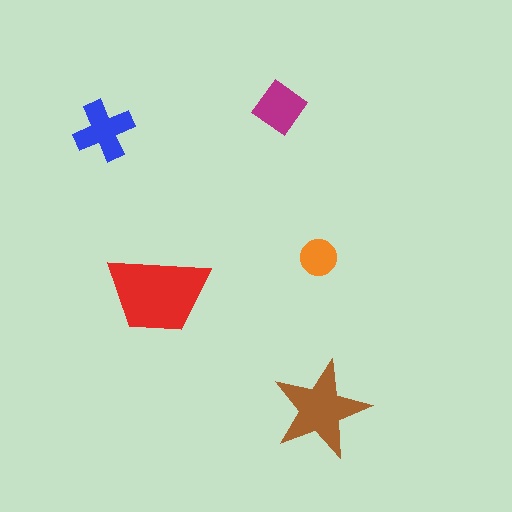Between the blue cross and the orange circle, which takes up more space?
The blue cross.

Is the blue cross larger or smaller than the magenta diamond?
Larger.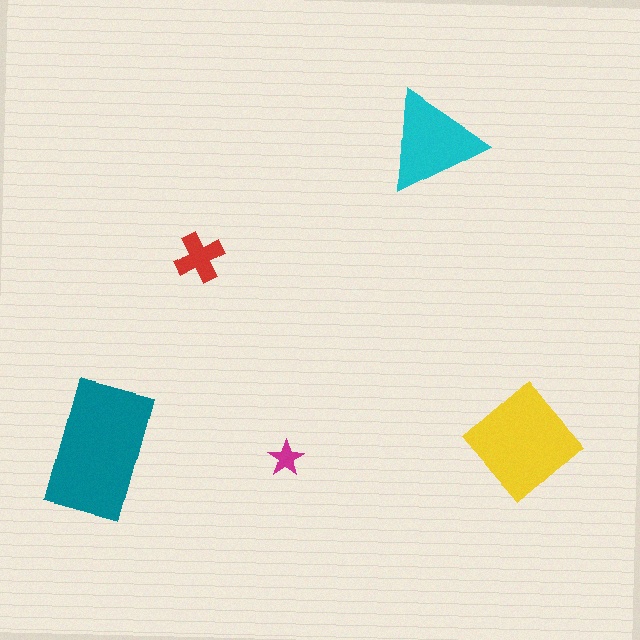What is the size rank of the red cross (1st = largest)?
4th.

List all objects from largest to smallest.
The teal rectangle, the yellow diamond, the cyan triangle, the red cross, the magenta star.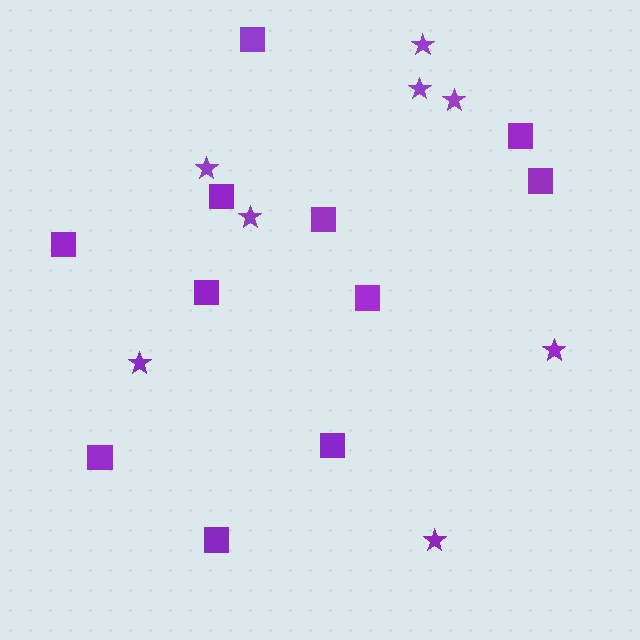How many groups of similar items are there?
There are 2 groups: one group of squares (11) and one group of stars (8).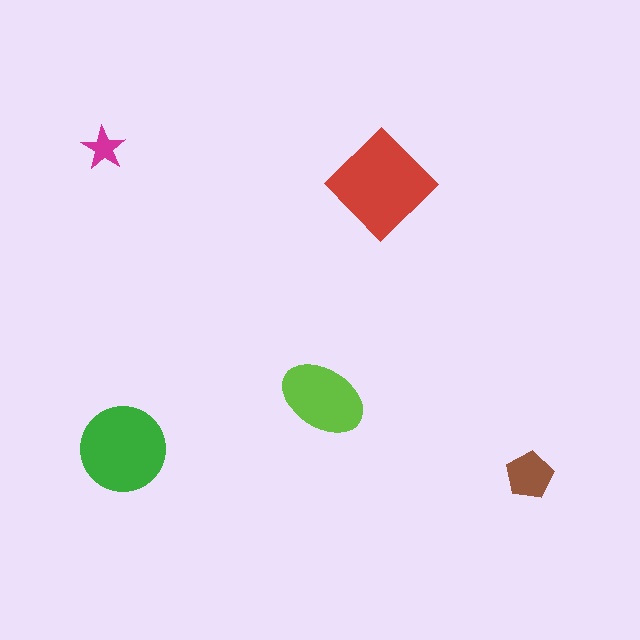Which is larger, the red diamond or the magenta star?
The red diamond.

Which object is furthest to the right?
The brown pentagon is rightmost.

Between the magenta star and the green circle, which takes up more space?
The green circle.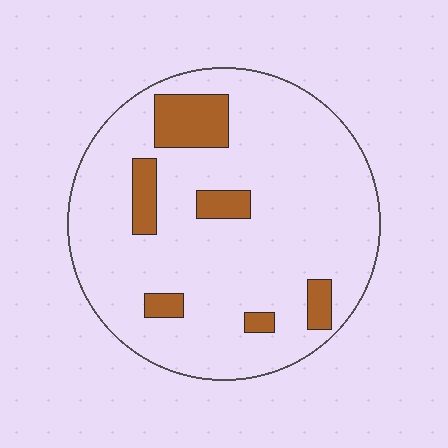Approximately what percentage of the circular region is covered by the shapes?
Approximately 15%.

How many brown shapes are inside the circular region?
6.